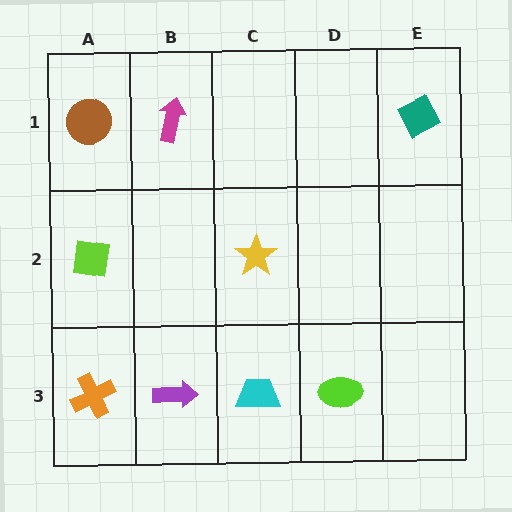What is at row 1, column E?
A teal diamond.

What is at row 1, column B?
A magenta arrow.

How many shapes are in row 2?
2 shapes.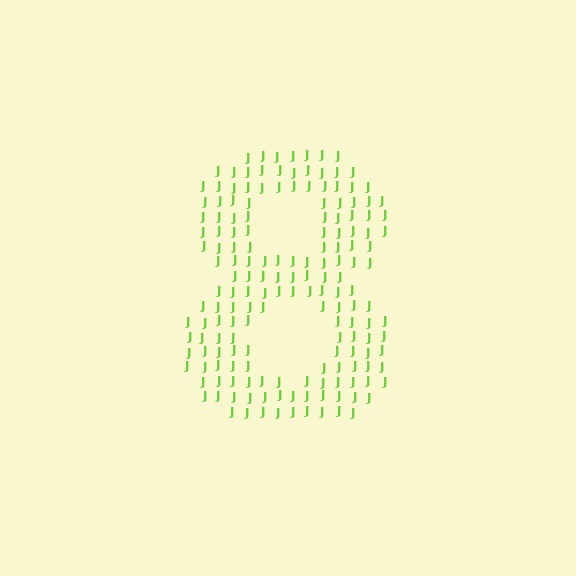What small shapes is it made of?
It is made of small letter J's.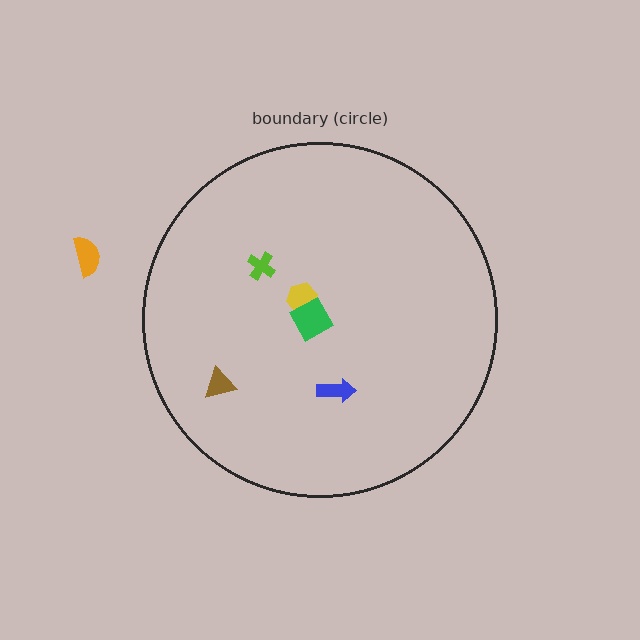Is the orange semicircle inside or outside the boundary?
Outside.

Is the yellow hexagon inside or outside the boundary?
Inside.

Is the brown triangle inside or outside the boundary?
Inside.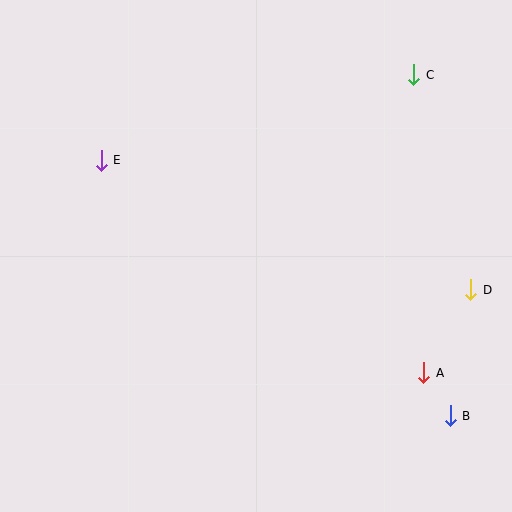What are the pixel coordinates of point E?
Point E is at (101, 160).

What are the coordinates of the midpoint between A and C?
The midpoint between A and C is at (419, 224).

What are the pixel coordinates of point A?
Point A is at (424, 373).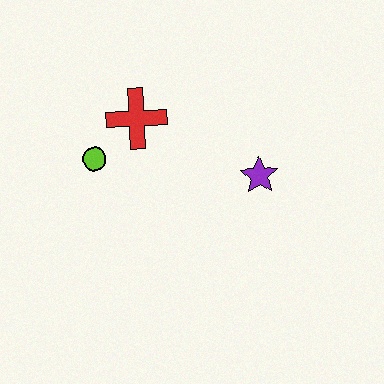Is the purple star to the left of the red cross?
No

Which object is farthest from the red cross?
The purple star is farthest from the red cross.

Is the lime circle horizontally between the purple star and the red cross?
No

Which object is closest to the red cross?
The lime circle is closest to the red cross.